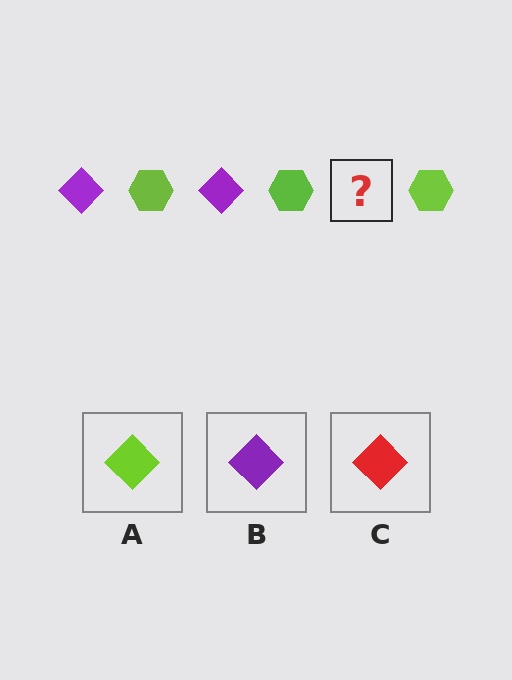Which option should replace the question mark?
Option B.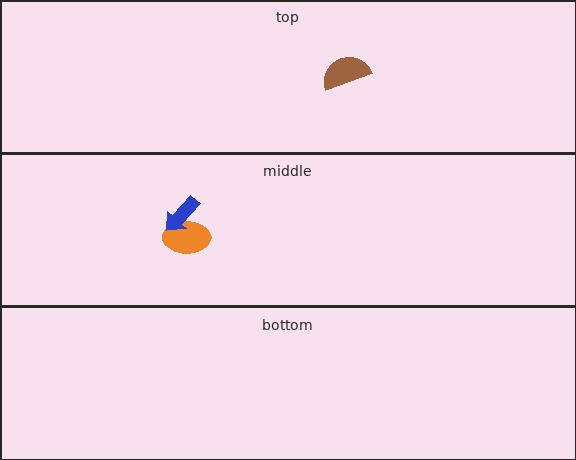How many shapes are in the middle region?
2.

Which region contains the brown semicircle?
The top region.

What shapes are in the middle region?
The orange ellipse, the blue arrow.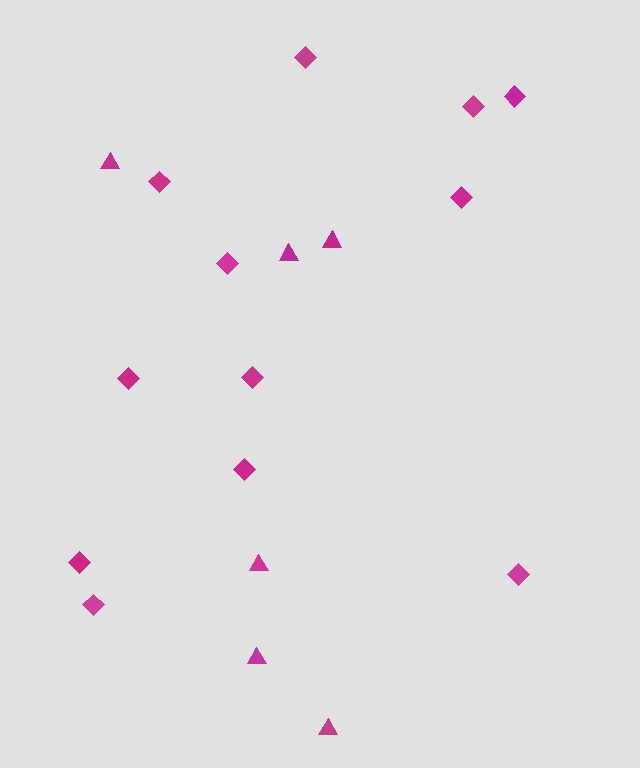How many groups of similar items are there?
There are 2 groups: one group of diamonds (12) and one group of triangles (6).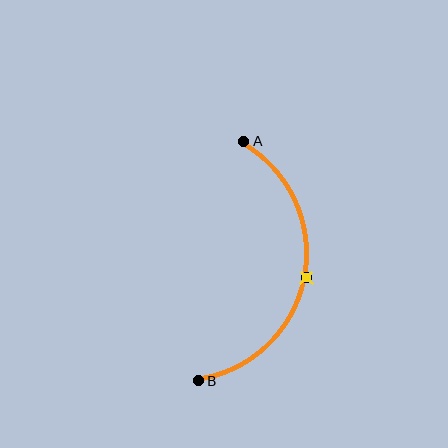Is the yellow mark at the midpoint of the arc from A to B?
Yes. The yellow mark lies on the arc at equal arc-length from both A and B — it is the arc midpoint.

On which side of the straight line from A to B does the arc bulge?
The arc bulges to the right of the straight line connecting A and B.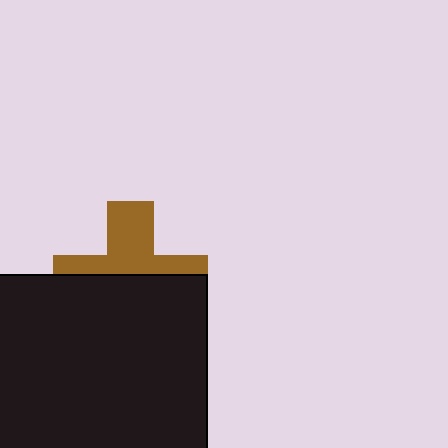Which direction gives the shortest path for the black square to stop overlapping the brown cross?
Moving down gives the shortest separation.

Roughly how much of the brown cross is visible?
A small part of it is visible (roughly 44%).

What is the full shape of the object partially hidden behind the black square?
The partially hidden object is a brown cross.